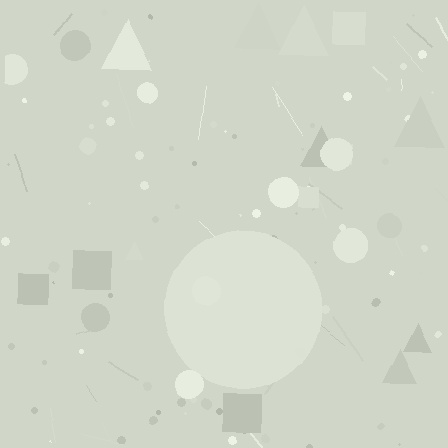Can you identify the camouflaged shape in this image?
The camouflaged shape is a circle.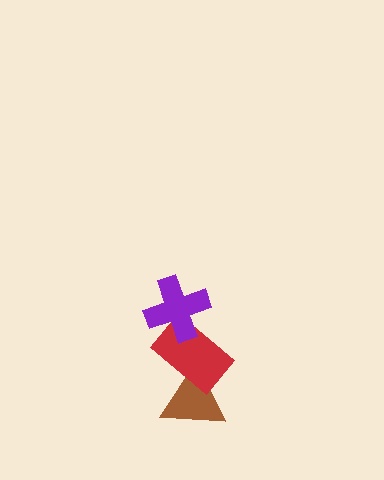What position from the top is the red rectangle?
The red rectangle is 2nd from the top.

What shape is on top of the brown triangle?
The red rectangle is on top of the brown triangle.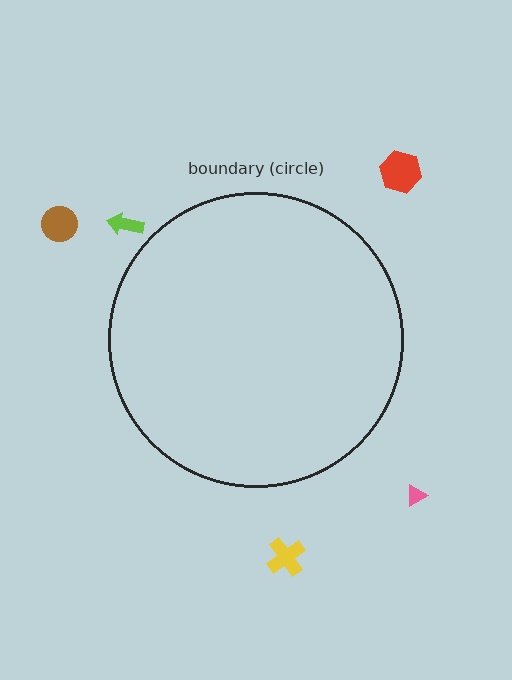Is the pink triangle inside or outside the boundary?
Outside.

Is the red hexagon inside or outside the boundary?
Outside.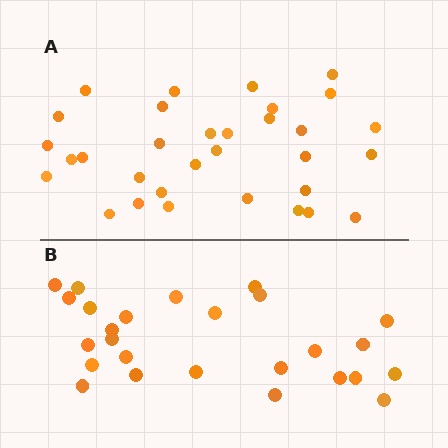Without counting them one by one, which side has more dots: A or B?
Region A (the top region) has more dots.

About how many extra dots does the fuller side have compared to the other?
Region A has about 6 more dots than region B.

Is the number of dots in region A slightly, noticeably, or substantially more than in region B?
Region A has only slightly more — the two regions are fairly close. The ratio is roughly 1.2 to 1.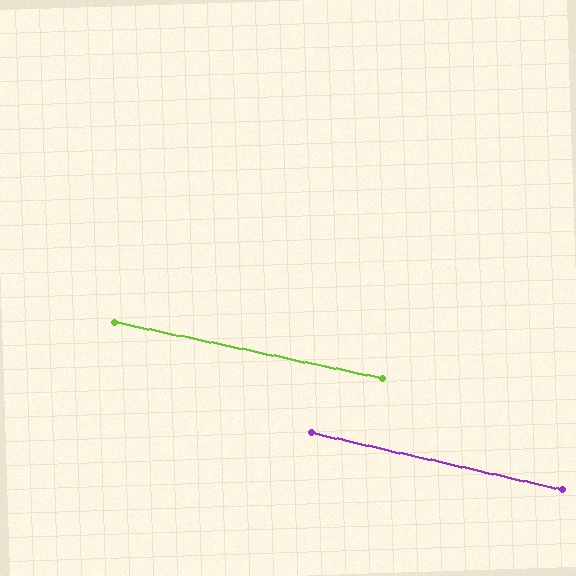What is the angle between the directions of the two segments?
Approximately 1 degree.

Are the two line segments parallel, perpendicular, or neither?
Parallel — their directions differ by only 1.0°.